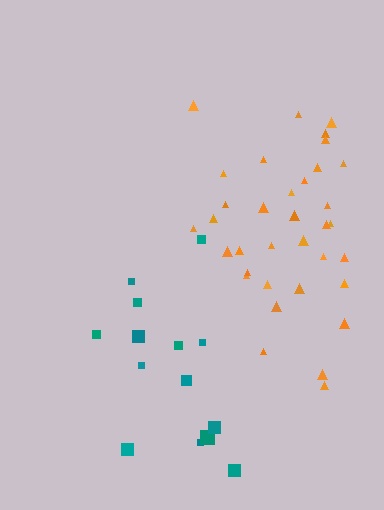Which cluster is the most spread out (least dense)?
Teal.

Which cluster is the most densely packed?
Orange.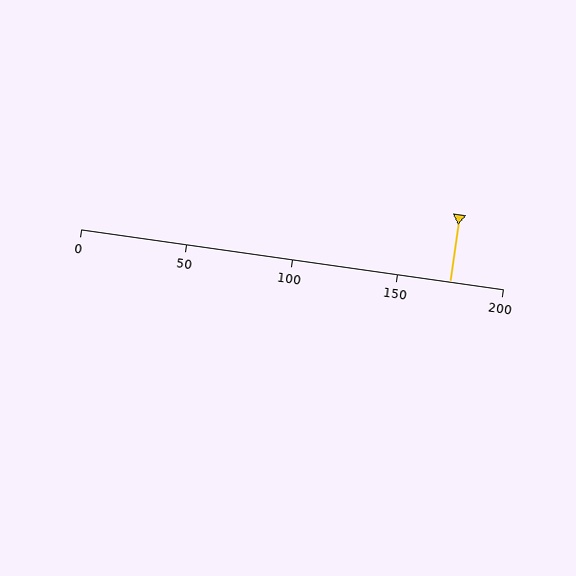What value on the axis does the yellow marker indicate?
The marker indicates approximately 175.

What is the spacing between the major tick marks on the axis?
The major ticks are spaced 50 apart.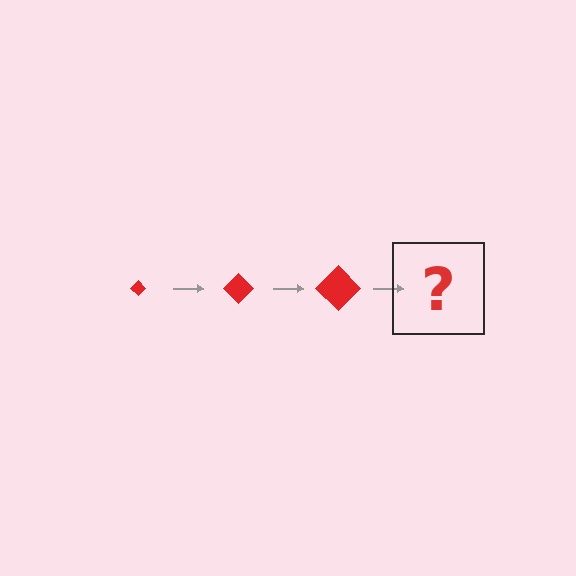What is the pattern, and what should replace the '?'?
The pattern is that the diamond gets progressively larger each step. The '?' should be a red diamond, larger than the previous one.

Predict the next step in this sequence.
The next step is a red diamond, larger than the previous one.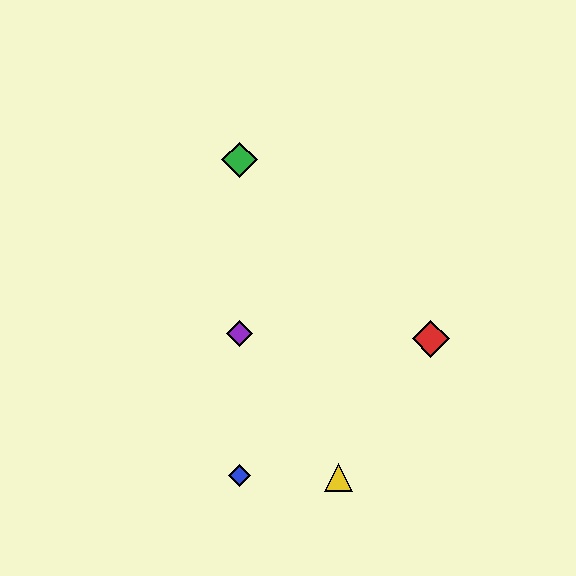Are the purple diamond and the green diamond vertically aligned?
Yes, both are at x≈240.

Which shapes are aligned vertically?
The blue diamond, the green diamond, the purple diamond are aligned vertically.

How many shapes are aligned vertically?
3 shapes (the blue diamond, the green diamond, the purple diamond) are aligned vertically.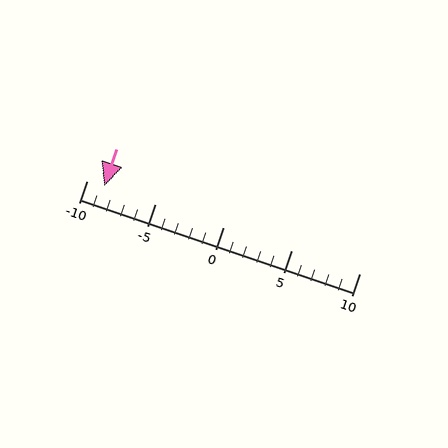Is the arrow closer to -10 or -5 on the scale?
The arrow is closer to -10.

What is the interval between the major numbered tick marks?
The major tick marks are spaced 5 units apart.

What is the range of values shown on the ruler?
The ruler shows values from -10 to 10.